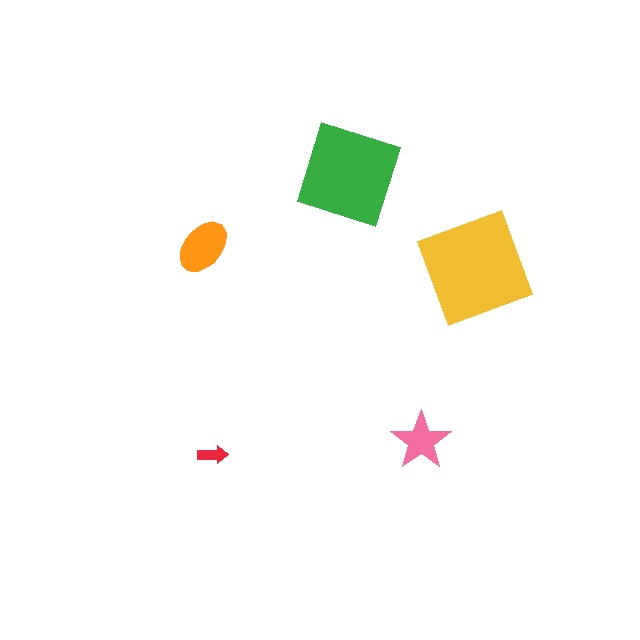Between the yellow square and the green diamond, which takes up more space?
The yellow square.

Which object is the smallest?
The red arrow.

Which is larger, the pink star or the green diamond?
The green diamond.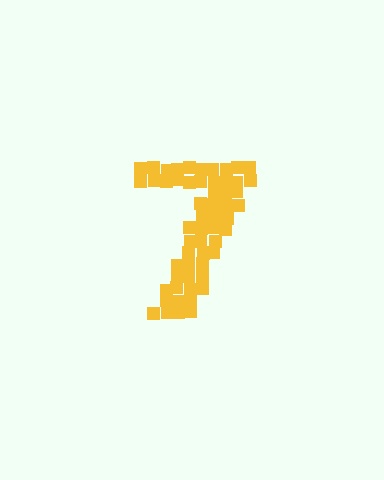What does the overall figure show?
The overall figure shows the digit 7.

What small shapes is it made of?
It is made of small squares.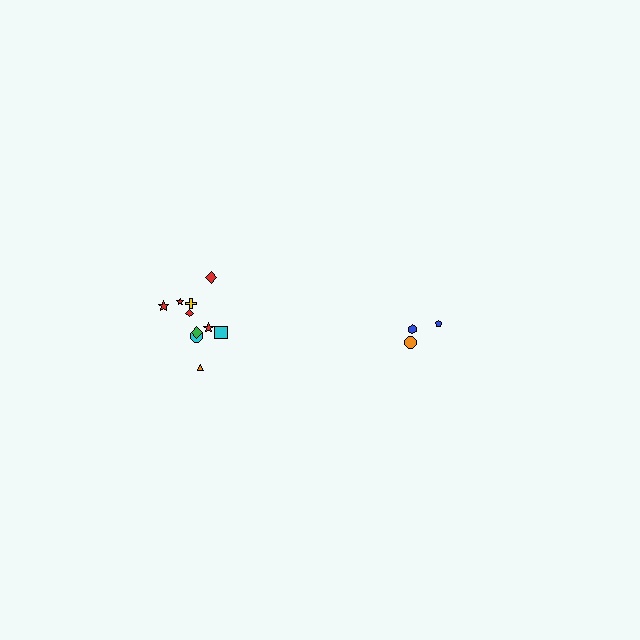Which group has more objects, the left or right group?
The left group.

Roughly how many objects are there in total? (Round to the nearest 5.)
Roughly 15 objects in total.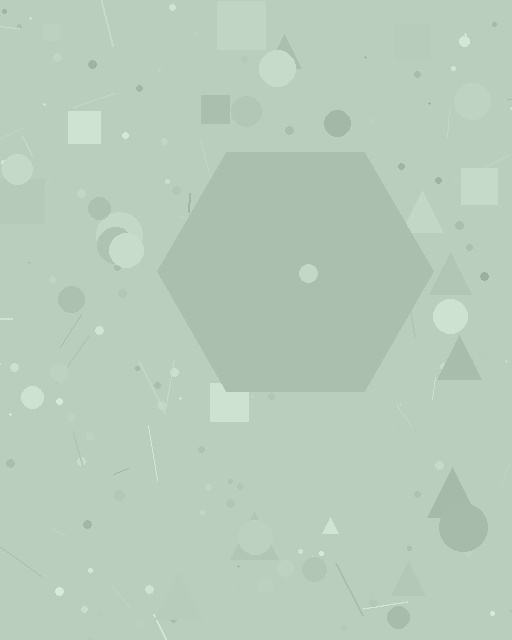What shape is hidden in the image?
A hexagon is hidden in the image.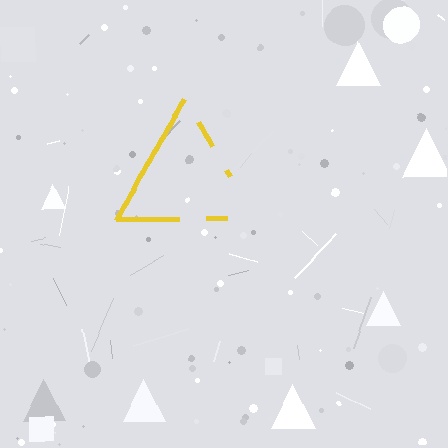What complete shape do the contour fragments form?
The contour fragments form a triangle.